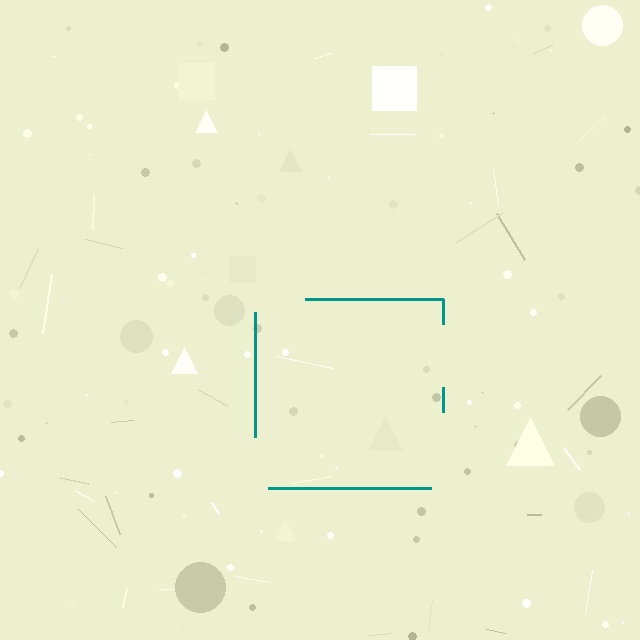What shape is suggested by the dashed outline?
The dashed outline suggests a square.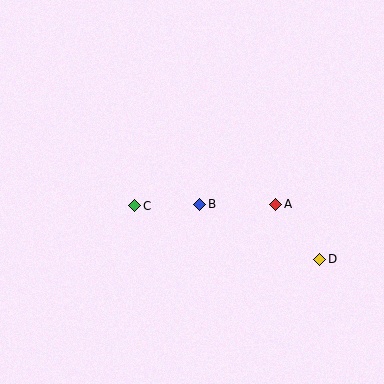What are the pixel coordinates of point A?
Point A is at (276, 204).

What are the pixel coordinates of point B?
Point B is at (200, 204).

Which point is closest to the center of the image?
Point B at (200, 204) is closest to the center.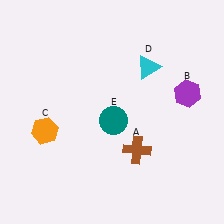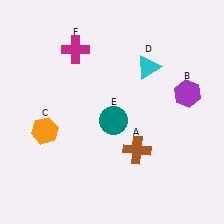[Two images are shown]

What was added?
A magenta cross (F) was added in Image 2.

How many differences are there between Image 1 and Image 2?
There is 1 difference between the two images.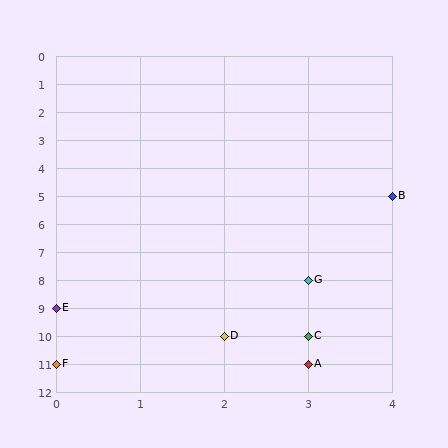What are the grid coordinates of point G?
Point G is at grid coordinates (3, 8).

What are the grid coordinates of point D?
Point D is at grid coordinates (2, 10).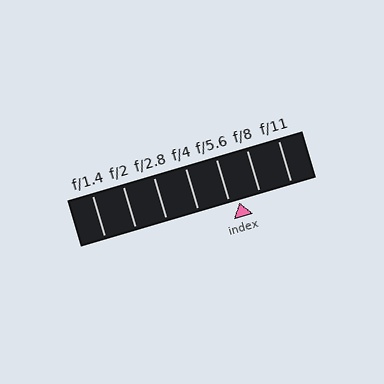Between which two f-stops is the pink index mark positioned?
The index mark is between f/5.6 and f/8.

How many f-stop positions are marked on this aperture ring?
There are 7 f-stop positions marked.